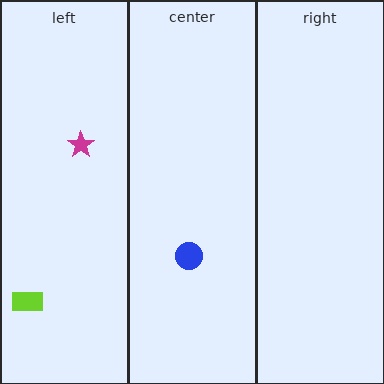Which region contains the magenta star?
The left region.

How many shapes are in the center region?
1.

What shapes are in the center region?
The blue circle.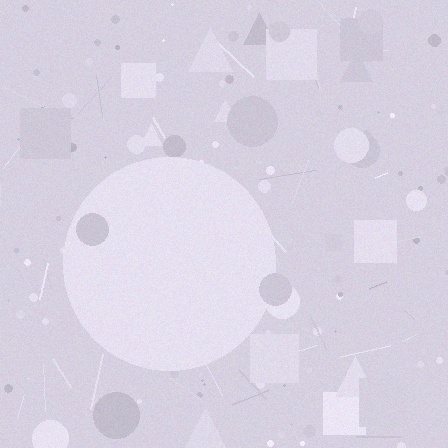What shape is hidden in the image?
A circle is hidden in the image.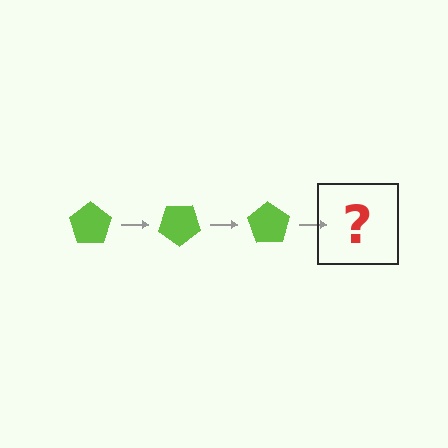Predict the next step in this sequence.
The next step is a lime pentagon rotated 105 degrees.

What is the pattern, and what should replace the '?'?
The pattern is that the pentagon rotates 35 degrees each step. The '?' should be a lime pentagon rotated 105 degrees.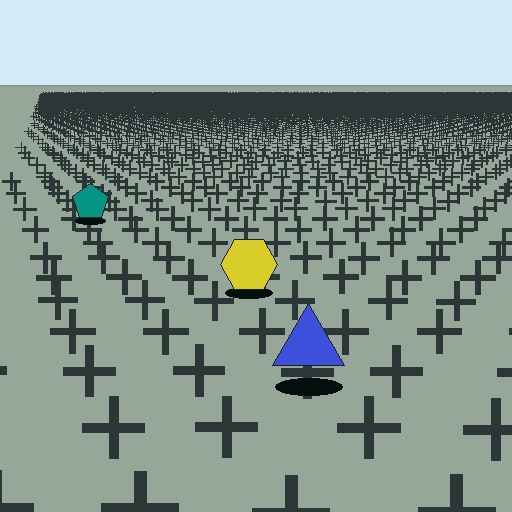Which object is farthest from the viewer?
The teal pentagon is farthest from the viewer. It appears smaller and the ground texture around it is denser.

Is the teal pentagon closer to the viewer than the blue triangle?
No. The blue triangle is closer — you can tell from the texture gradient: the ground texture is coarser near it.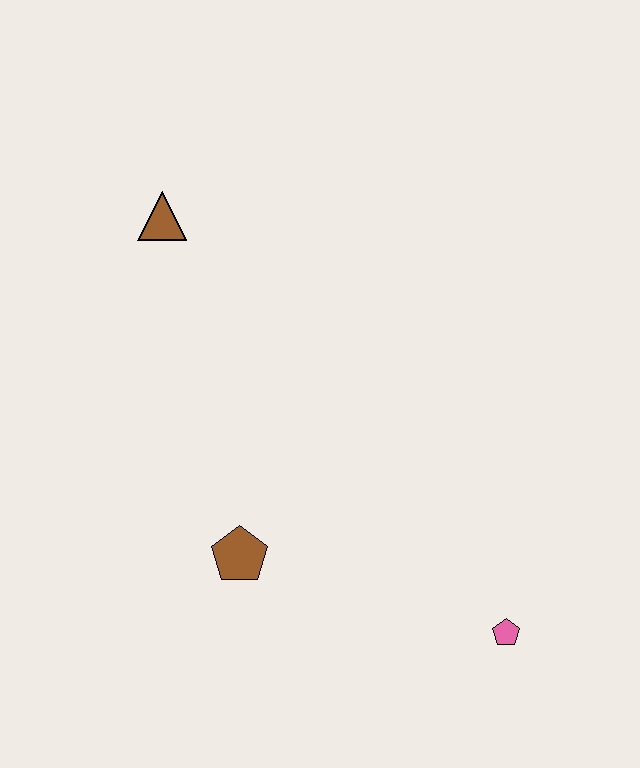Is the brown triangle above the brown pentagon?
Yes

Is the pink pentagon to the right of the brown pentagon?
Yes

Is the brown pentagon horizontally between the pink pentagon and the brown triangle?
Yes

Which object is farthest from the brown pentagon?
The brown triangle is farthest from the brown pentagon.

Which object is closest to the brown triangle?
The brown pentagon is closest to the brown triangle.